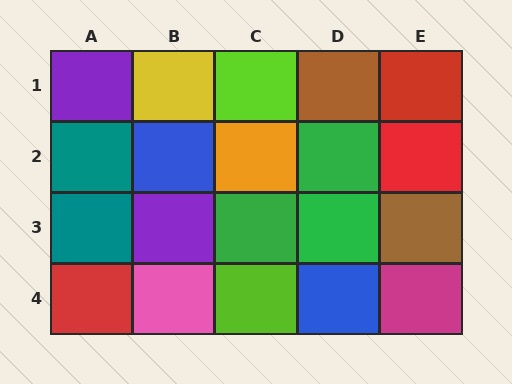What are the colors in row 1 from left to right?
Purple, yellow, lime, brown, red.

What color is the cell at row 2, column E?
Red.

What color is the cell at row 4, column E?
Magenta.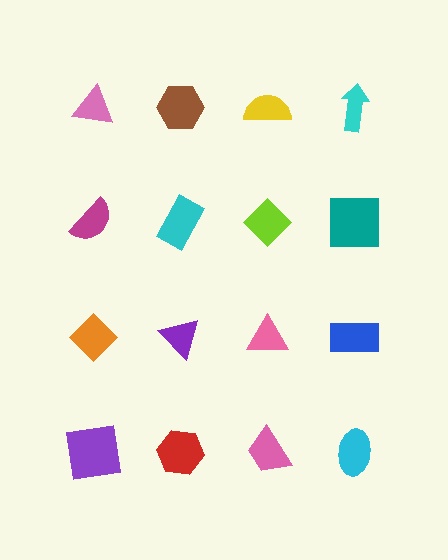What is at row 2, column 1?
A magenta semicircle.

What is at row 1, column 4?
A cyan arrow.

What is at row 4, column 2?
A red hexagon.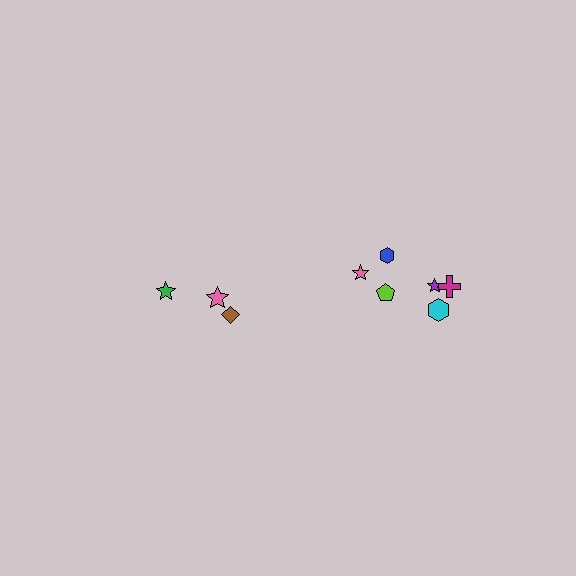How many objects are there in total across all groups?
There are 9 objects.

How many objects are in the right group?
There are 6 objects.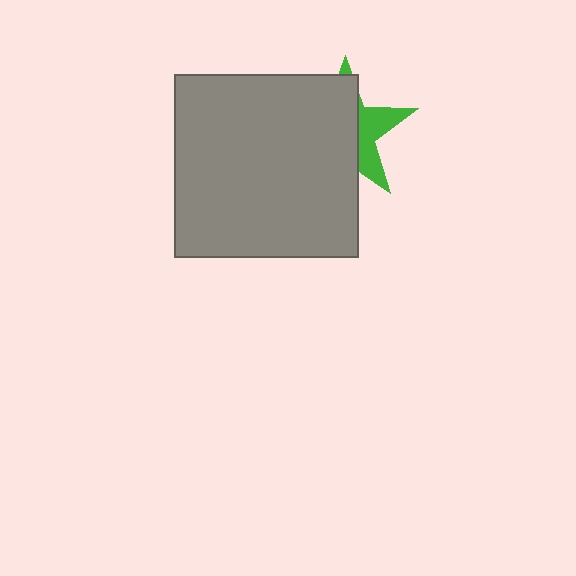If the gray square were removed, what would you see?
You would see the complete green star.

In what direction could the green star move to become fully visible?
The green star could move right. That would shift it out from behind the gray square entirely.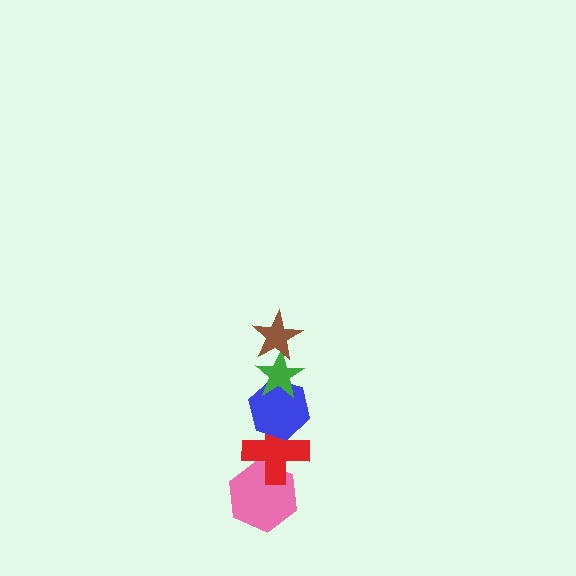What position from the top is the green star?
The green star is 2nd from the top.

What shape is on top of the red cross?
The blue hexagon is on top of the red cross.